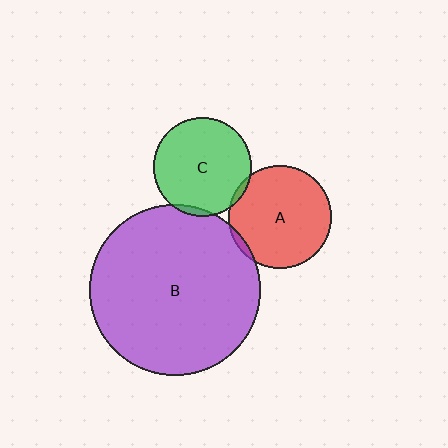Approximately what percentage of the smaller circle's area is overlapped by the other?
Approximately 5%.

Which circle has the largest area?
Circle B (purple).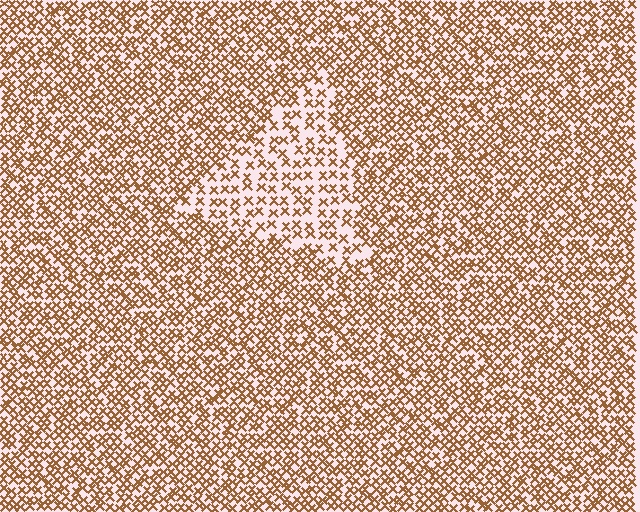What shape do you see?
I see a triangle.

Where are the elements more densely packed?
The elements are more densely packed outside the triangle boundary.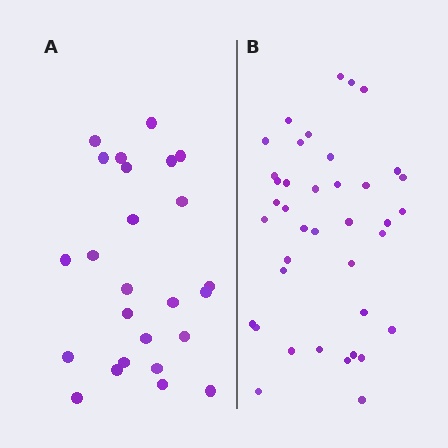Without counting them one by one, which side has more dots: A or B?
Region B (the right region) has more dots.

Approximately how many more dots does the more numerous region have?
Region B has approximately 15 more dots than region A.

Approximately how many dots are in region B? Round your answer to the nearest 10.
About 40 dots. (The exact count is 39, which rounds to 40.)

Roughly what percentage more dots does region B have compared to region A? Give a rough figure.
About 55% more.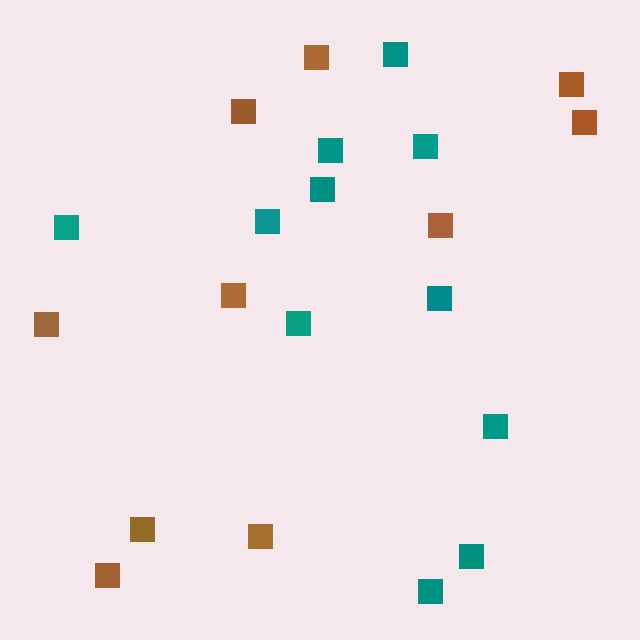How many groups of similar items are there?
There are 2 groups: one group of brown squares (10) and one group of teal squares (11).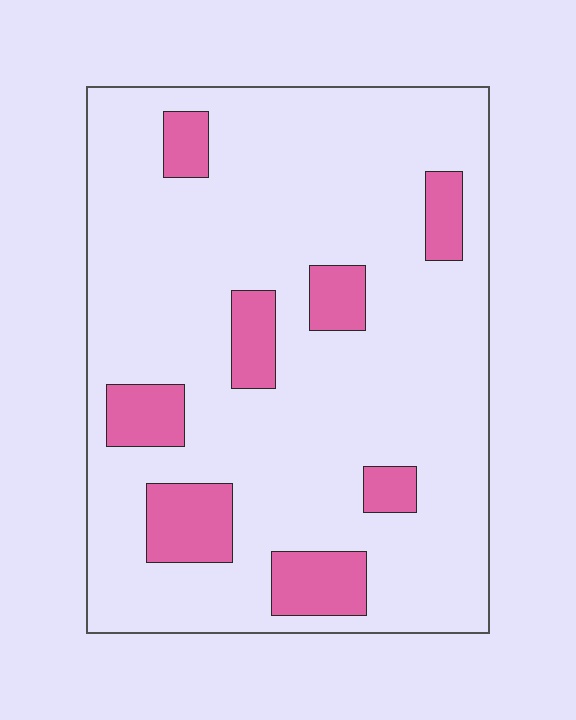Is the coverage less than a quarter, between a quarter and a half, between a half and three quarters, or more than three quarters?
Less than a quarter.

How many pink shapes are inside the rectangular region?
8.